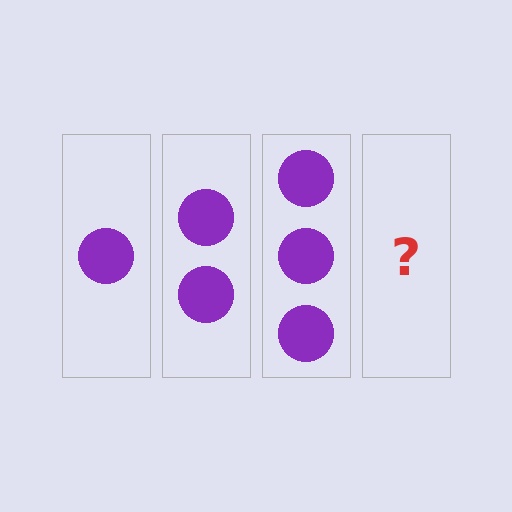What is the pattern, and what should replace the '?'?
The pattern is that each step adds one more circle. The '?' should be 4 circles.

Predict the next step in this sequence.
The next step is 4 circles.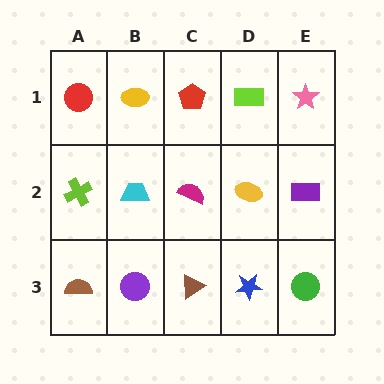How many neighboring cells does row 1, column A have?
2.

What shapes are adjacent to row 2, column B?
A yellow ellipse (row 1, column B), a purple circle (row 3, column B), a lime cross (row 2, column A), a magenta semicircle (row 2, column C).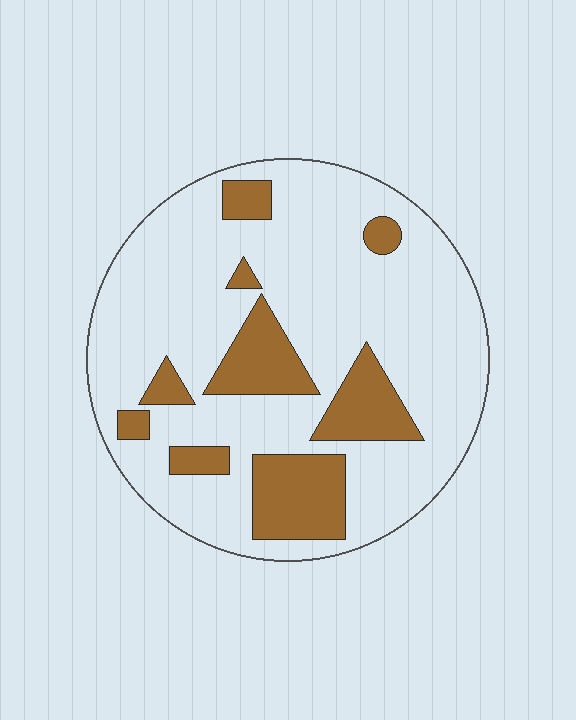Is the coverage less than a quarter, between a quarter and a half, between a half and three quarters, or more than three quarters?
Less than a quarter.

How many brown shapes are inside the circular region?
9.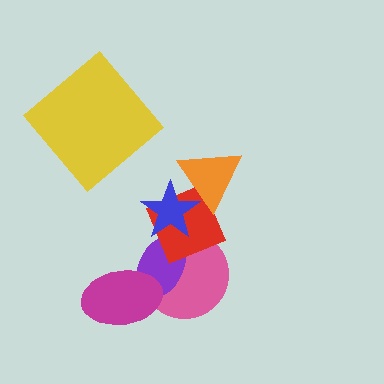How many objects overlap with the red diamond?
4 objects overlap with the red diamond.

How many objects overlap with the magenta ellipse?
2 objects overlap with the magenta ellipse.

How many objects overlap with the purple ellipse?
4 objects overlap with the purple ellipse.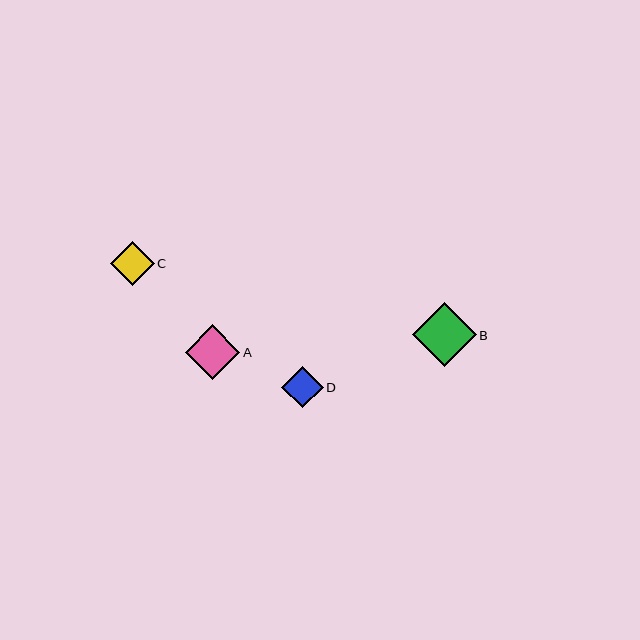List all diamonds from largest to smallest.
From largest to smallest: B, A, C, D.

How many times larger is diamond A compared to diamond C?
Diamond A is approximately 1.2 times the size of diamond C.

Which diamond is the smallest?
Diamond D is the smallest with a size of approximately 41 pixels.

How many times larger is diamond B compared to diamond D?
Diamond B is approximately 1.5 times the size of diamond D.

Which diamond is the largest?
Diamond B is the largest with a size of approximately 64 pixels.